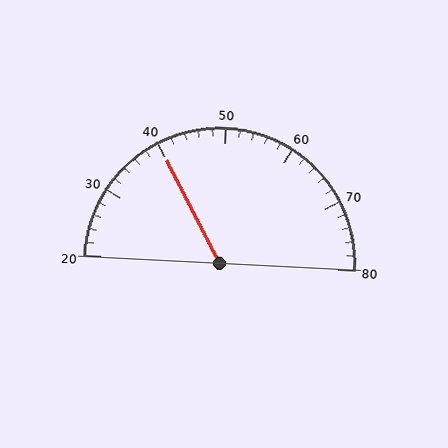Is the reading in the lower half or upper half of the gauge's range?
The reading is in the lower half of the range (20 to 80).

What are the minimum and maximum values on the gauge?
The gauge ranges from 20 to 80.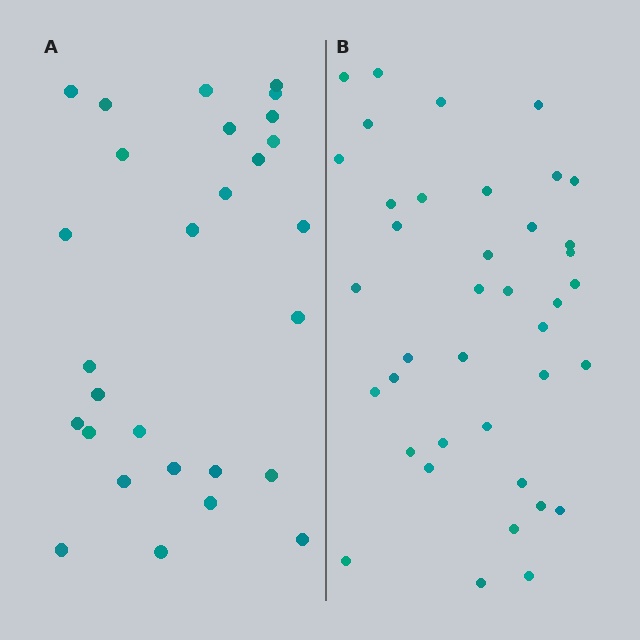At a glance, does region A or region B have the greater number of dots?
Region B (the right region) has more dots.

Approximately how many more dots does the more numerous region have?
Region B has roughly 12 or so more dots than region A.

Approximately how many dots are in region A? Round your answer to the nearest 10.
About 30 dots. (The exact count is 28, which rounds to 30.)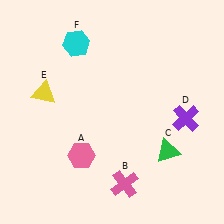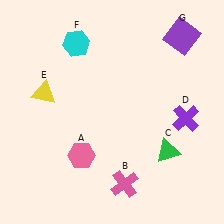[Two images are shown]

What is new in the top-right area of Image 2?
A purple square (G) was added in the top-right area of Image 2.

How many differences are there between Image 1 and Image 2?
There is 1 difference between the two images.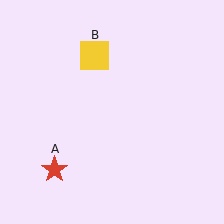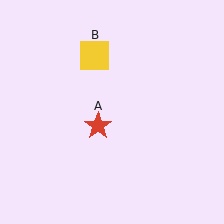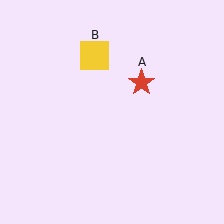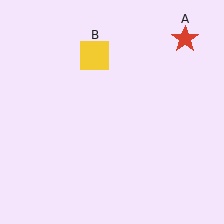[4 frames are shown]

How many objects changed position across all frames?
1 object changed position: red star (object A).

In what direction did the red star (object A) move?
The red star (object A) moved up and to the right.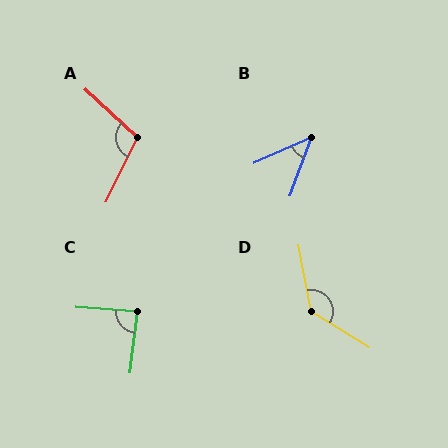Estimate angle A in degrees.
Approximately 107 degrees.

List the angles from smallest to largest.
B (46°), C (87°), A (107°), D (133°).